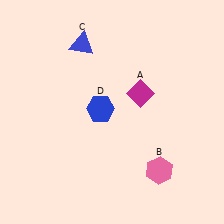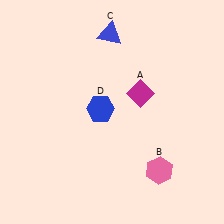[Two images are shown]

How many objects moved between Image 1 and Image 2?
1 object moved between the two images.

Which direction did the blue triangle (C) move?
The blue triangle (C) moved right.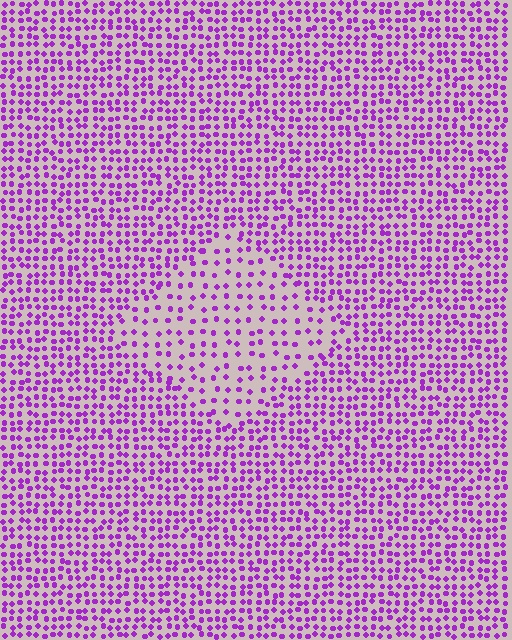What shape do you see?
I see a diamond.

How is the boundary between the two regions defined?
The boundary is defined by a change in element density (approximately 2.0x ratio). All elements are the same color, size, and shape.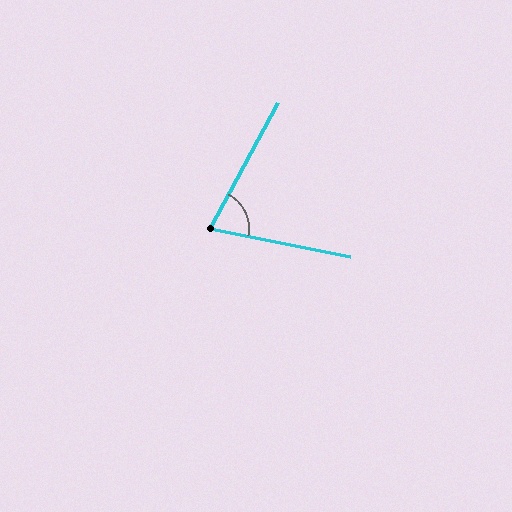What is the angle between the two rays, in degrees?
Approximately 73 degrees.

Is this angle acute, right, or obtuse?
It is acute.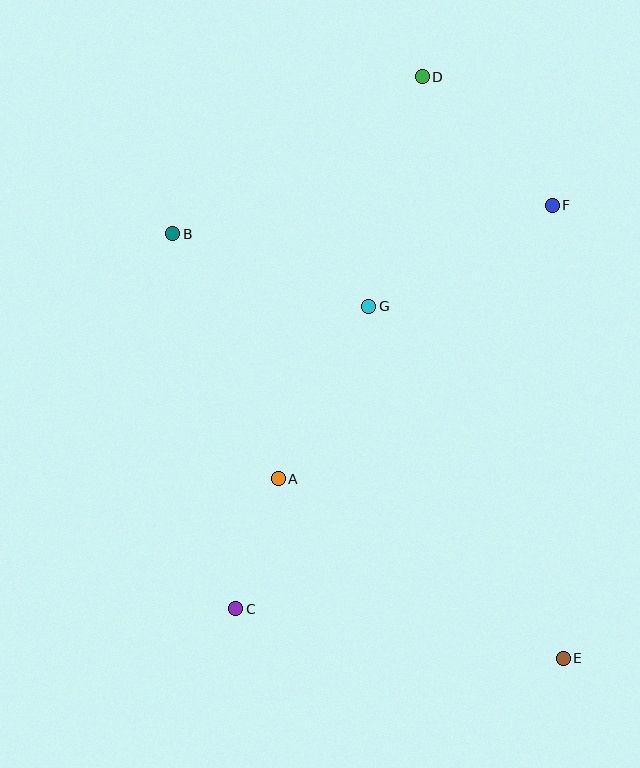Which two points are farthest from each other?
Points D and E are farthest from each other.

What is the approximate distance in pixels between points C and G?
The distance between C and G is approximately 330 pixels.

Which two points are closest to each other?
Points A and C are closest to each other.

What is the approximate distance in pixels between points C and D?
The distance between C and D is approximately 564 pixels.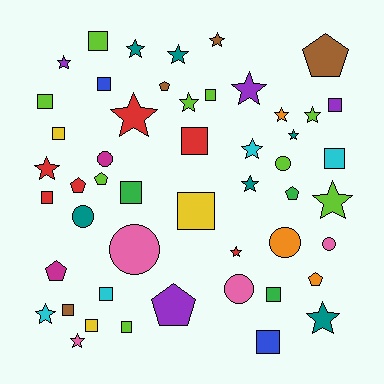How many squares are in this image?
There are 17 squares.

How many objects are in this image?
There are 50 objects.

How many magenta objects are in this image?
There are 2 magenta objects.